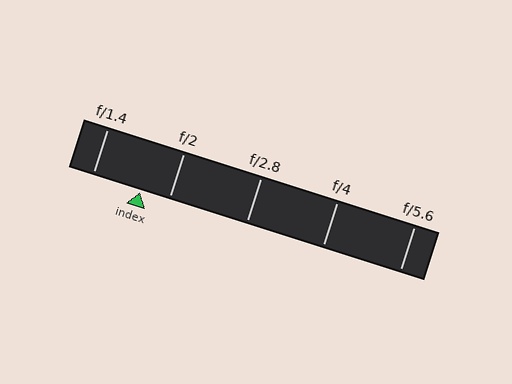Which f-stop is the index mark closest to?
The index mark is closest to f/2.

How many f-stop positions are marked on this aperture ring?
There are 5 f-stop positions marked.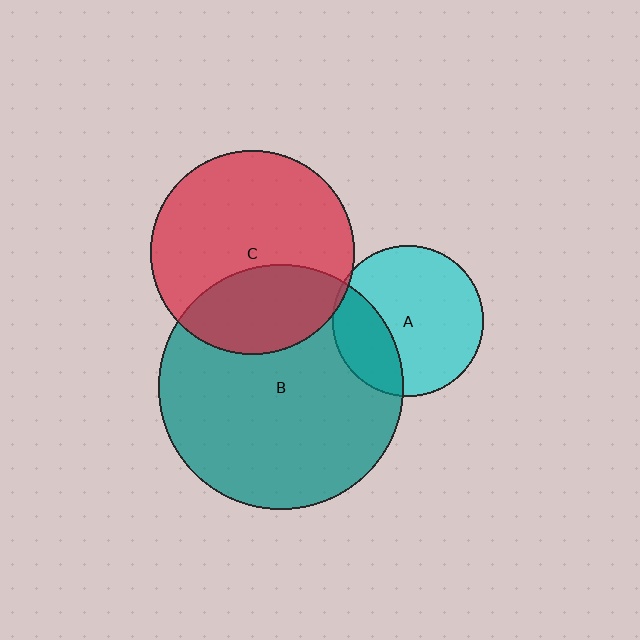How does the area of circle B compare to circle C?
Approximately 1.4 times.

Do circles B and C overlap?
Yes.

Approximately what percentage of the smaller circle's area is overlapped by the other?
Approximately 35%.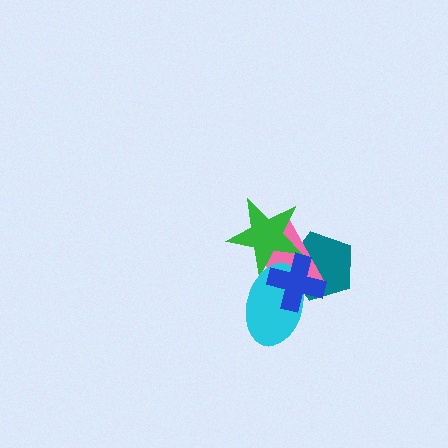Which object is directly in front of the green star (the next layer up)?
The cyan ellipse is directly in front of the green star.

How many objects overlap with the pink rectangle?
4 objects overlap with the pink rectangle.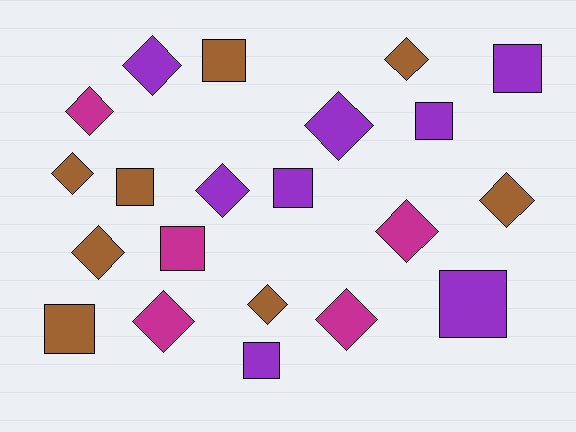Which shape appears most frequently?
Diamond, with 12 objects.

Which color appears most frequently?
Brown, with 8 objects.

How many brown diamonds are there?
There are 5 brown diamonds.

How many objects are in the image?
There are 21 objects.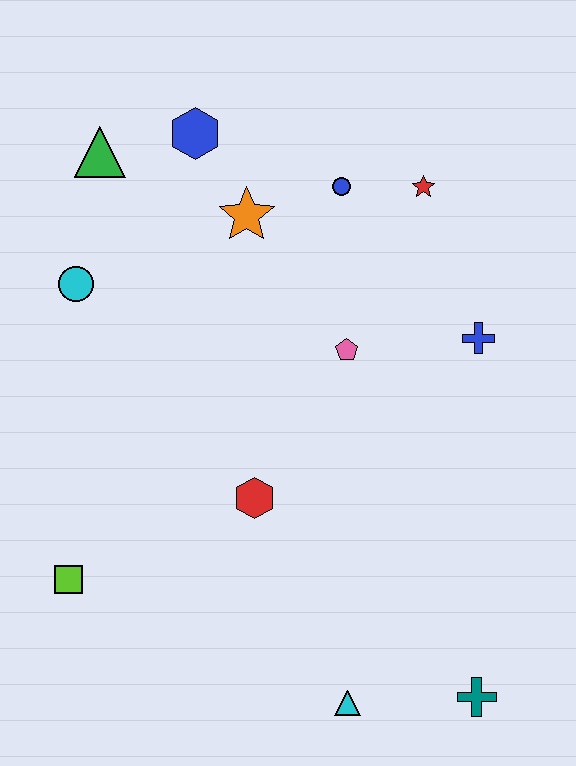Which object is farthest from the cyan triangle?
The green triangle is farthest from the cyan triangle.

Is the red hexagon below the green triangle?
Yes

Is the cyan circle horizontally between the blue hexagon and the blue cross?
No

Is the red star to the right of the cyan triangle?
Yes